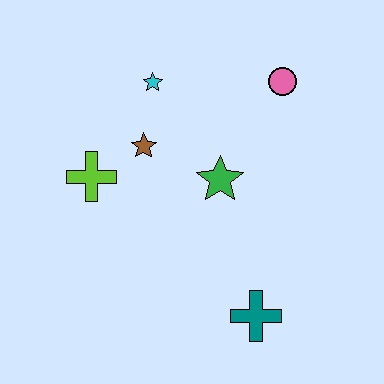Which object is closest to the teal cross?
The green star is closest to the teal cross.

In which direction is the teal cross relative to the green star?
The teal cross is below the green star.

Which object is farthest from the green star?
The teal cross is farthest from the green star.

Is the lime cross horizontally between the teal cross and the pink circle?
No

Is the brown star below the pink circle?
Yes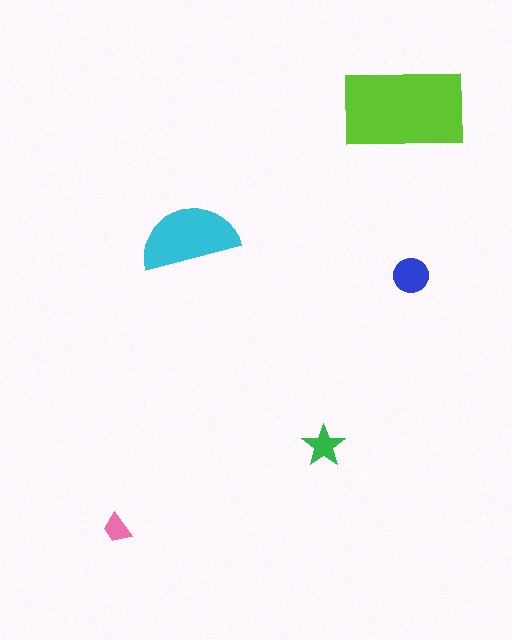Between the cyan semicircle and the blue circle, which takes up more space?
The cyan semicircle.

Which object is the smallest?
The pink trapezoid.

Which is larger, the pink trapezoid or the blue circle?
The blue circle.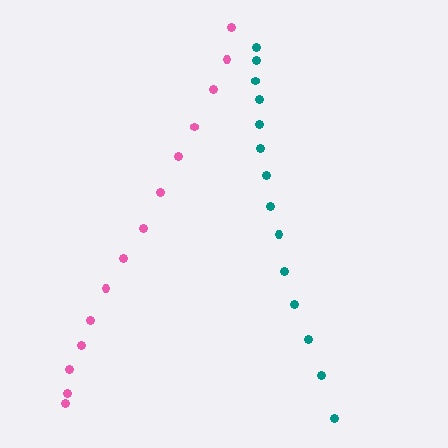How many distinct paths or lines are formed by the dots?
There are 2 distinct paths.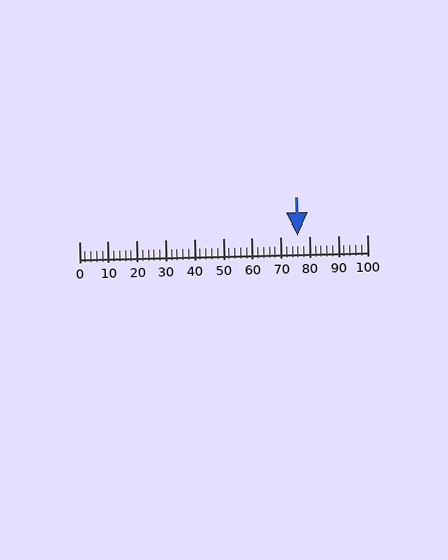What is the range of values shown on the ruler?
The ruler shows values from 0 to 100.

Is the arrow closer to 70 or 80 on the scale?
The arrow is closer to 80.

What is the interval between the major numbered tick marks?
The major tick marks are spaced 10 units apart.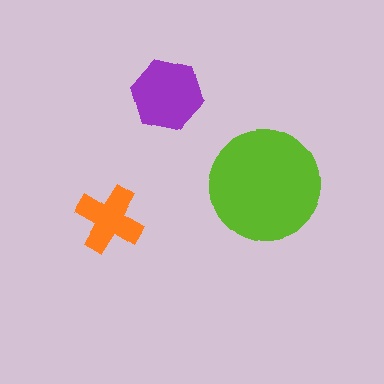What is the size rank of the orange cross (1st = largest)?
3rd.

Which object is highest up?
The purple hexagon is topmost.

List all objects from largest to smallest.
The lime circle, the purple hexagon, the orange cross.